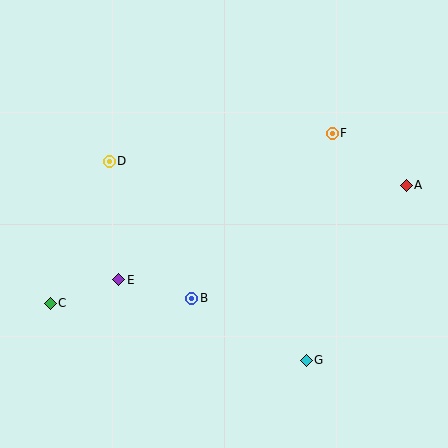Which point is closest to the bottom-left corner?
Point C is closest to the bottom-left corner.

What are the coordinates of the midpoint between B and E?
The midpoint between B and E is at (155, 289).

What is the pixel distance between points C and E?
The distance between C and E is 72 pixels.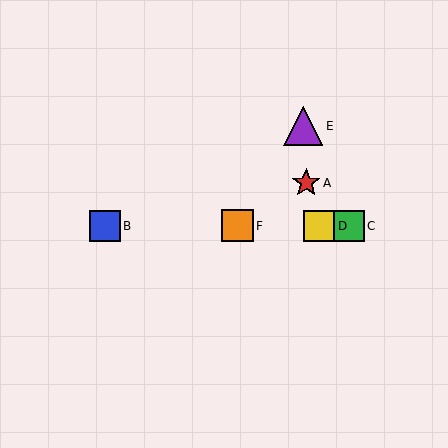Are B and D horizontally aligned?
Yes, both are at y≈226.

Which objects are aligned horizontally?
Objects B, C, D, F are aligned horizontally.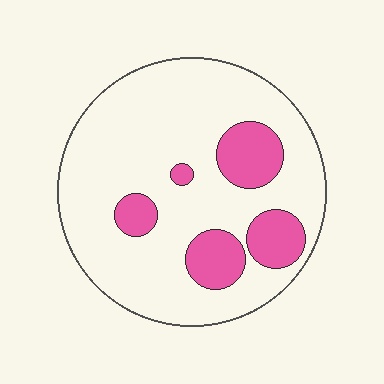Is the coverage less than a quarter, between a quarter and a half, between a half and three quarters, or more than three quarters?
Less than a quarter.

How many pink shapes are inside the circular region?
5.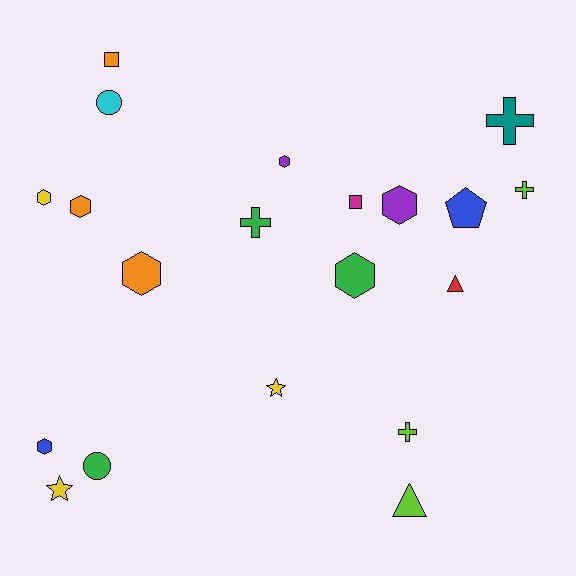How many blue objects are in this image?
There are 2 blue objects.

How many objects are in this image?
There are 20 objects.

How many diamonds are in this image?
There are no diamonds.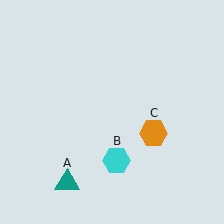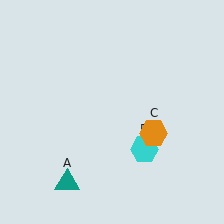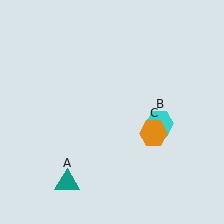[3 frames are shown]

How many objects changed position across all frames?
1 object changed position: cyan hexagon (object B).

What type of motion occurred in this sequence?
The cyan hexagon (object B) rotated counterclockwise around the center of the scene.